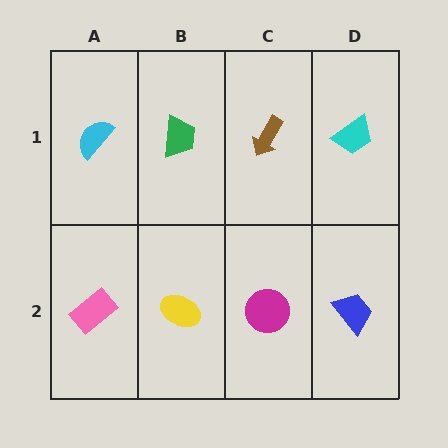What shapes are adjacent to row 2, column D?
A cyan trapezoid (row 1, column D), a magenta circle (row 2, column C).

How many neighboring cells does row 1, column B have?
3.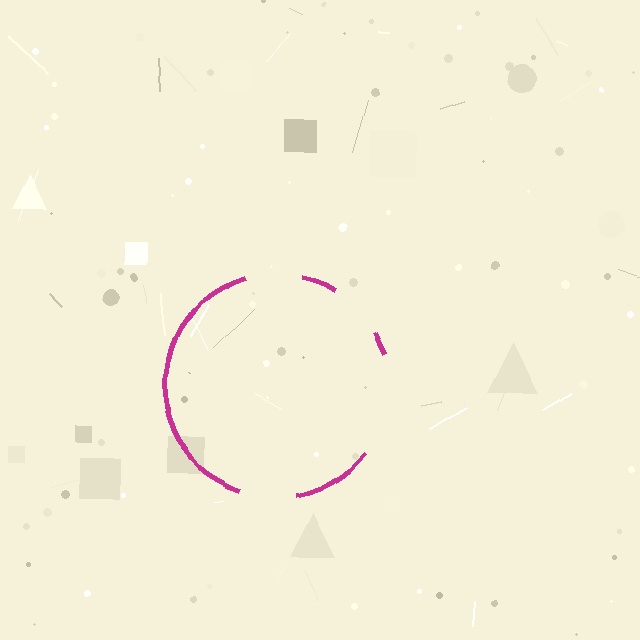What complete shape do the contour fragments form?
The contour fragments form a circle.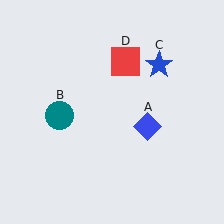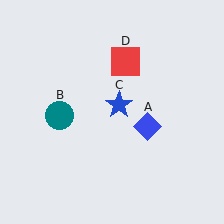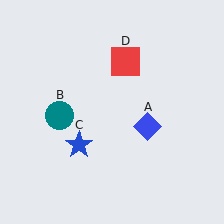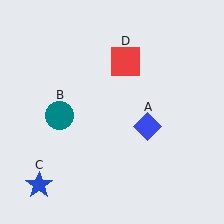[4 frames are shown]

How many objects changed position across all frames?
1 object changed position: blue star (object C).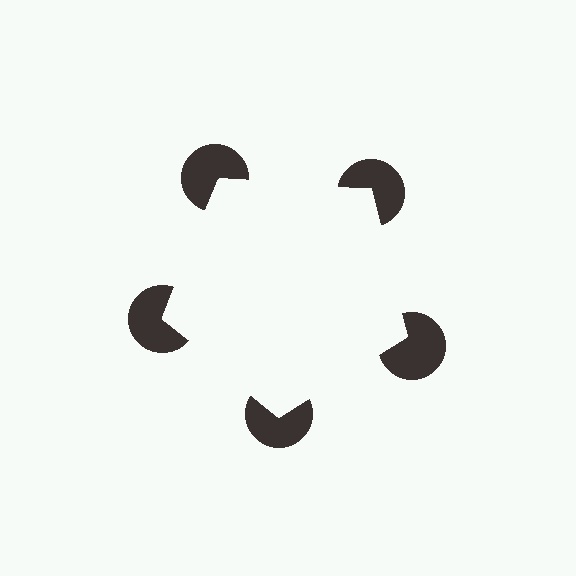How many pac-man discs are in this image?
There are 5 — one at each vertex of the illusory pentagon.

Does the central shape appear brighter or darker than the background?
It typically appears slightly brighter than the background, even though no actual brightness change is drawn.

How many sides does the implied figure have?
5 sides.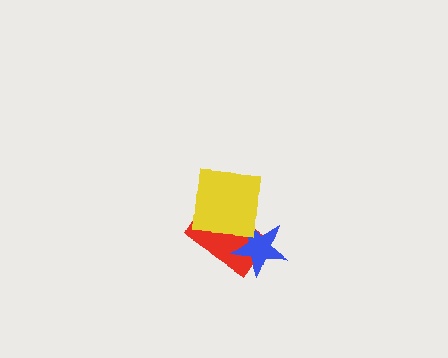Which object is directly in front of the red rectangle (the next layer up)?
The blue star is directly in front of the red rectangle.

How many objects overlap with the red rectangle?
2 objects overlap with the red rectangle.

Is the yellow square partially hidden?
No, no other shape covers it.